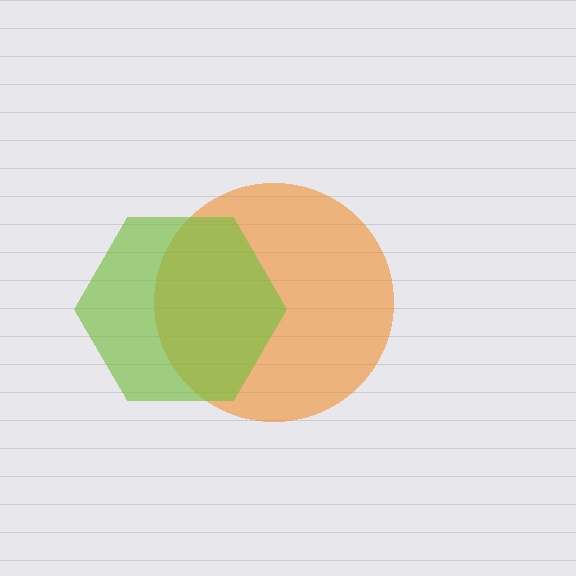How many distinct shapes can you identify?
There are 2 distinct shapes: an orange circle, a lime hexagon.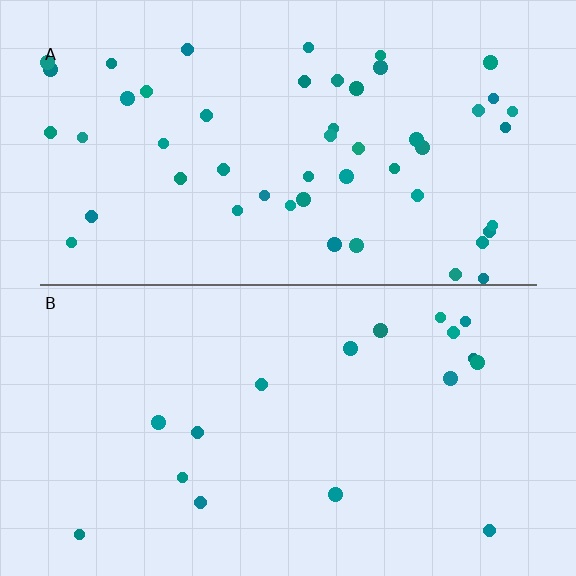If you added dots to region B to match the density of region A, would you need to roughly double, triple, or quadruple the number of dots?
Approximately triple.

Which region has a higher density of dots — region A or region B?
A (the top).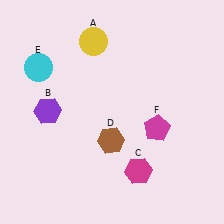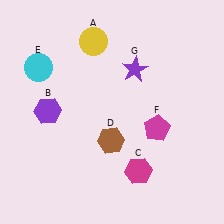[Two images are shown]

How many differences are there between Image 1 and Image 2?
There is 1 difference between the two images.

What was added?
A purple star (G) was added in Image 2.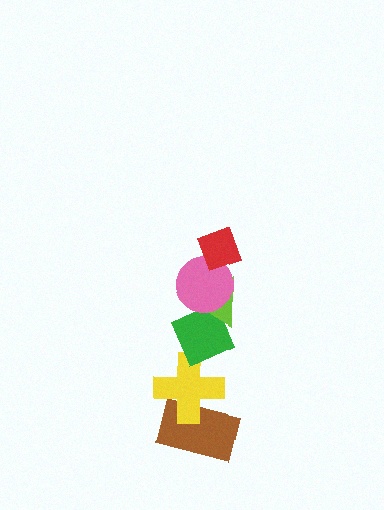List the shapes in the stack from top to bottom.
From top to bottom: the red diamond, the pink circle, the lime triangle, the green diamond, the yellow cross, the brown rectangle.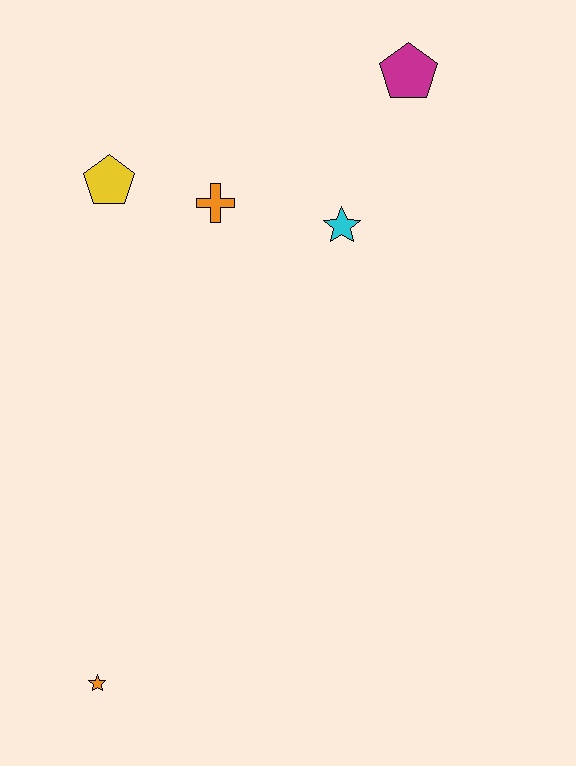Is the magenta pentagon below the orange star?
No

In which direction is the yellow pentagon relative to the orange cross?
The yellow pentagon is to the left of the orange cross.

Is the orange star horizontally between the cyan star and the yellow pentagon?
No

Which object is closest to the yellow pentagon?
The orange cross is closest to the yellow pentagon.